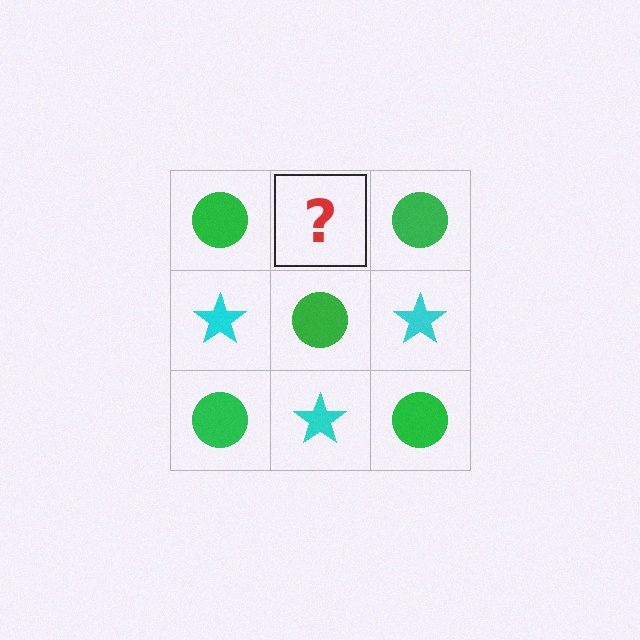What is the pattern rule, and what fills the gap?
The rule is that it alternates green circle and cyan star in a checkerboard pattern. The gap should be filled with a cyan star.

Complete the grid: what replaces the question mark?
The question mark should be replaced with a cyan star.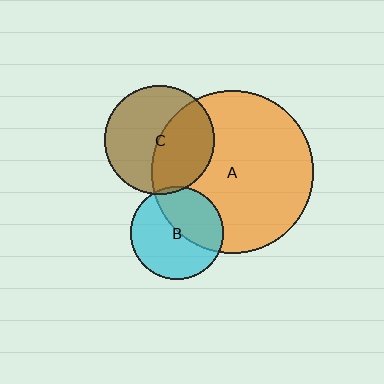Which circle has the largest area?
Circle A (orange).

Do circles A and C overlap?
Yes.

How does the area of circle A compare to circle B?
Approximately 3.1 times.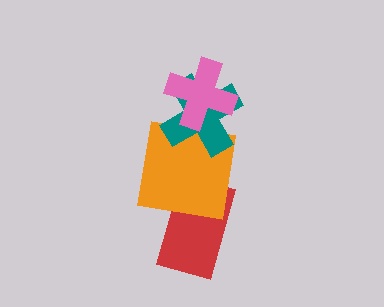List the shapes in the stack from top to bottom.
From top to bottom: the pink cross, the teal cross, the orange square, the red rectangle.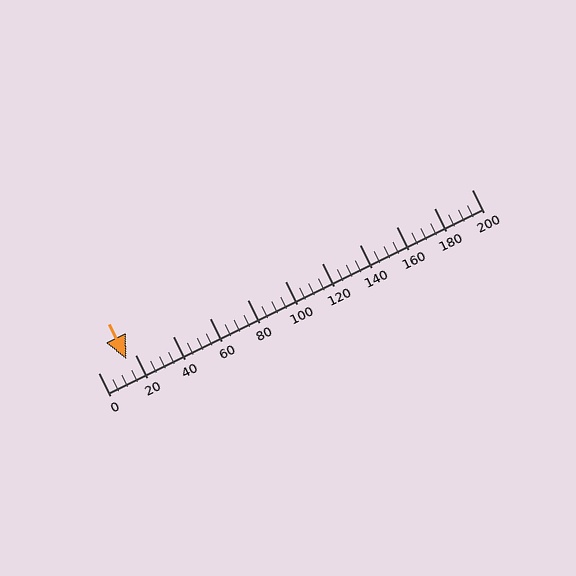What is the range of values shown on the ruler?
The ruler shows values from 0 to 200.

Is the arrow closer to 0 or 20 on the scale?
The arrow is closer to 20.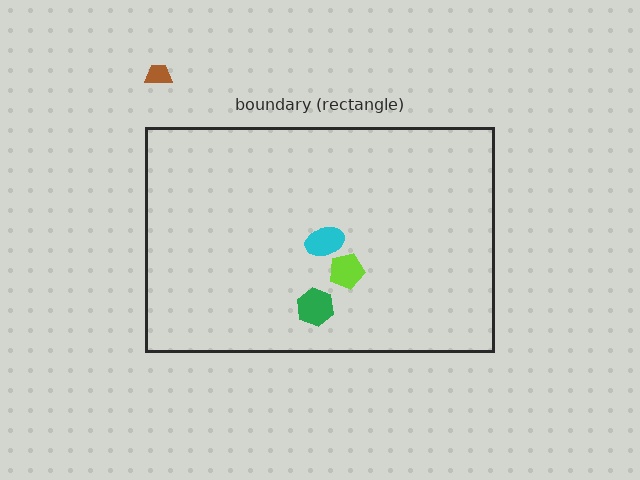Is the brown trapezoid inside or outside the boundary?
Outside.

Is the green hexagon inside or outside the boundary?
Inside.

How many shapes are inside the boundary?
3 inside, 1 outside.